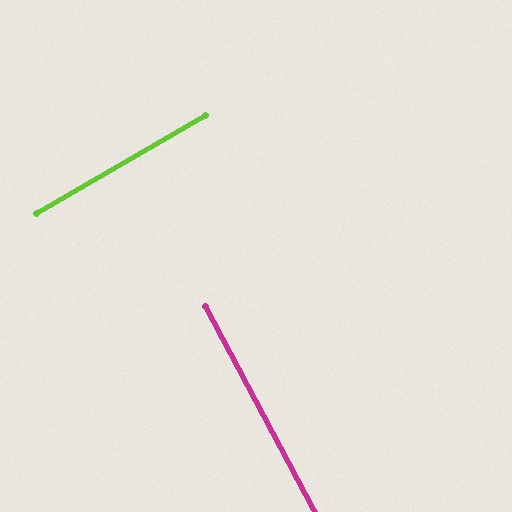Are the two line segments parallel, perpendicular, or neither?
Perpendicular — they meet at approximately 88°.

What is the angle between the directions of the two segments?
Approximately 88 degrees.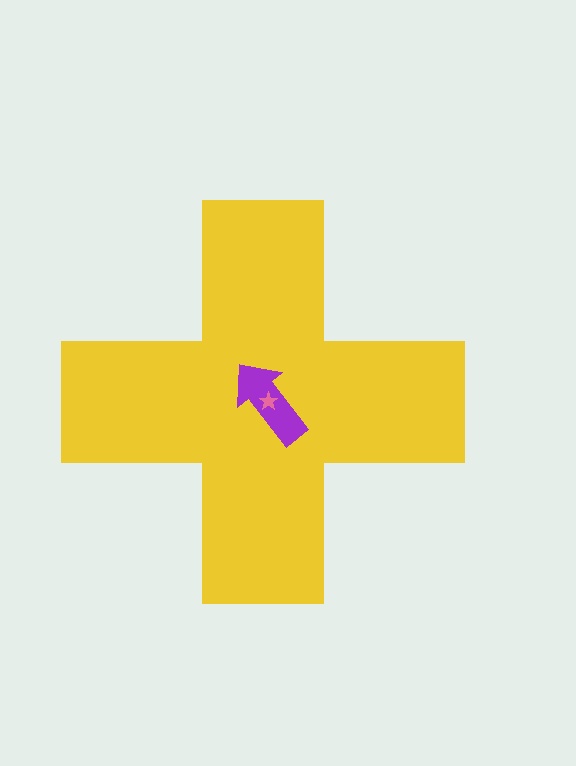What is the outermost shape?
The yellow cross.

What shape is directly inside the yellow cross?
The purple arrow.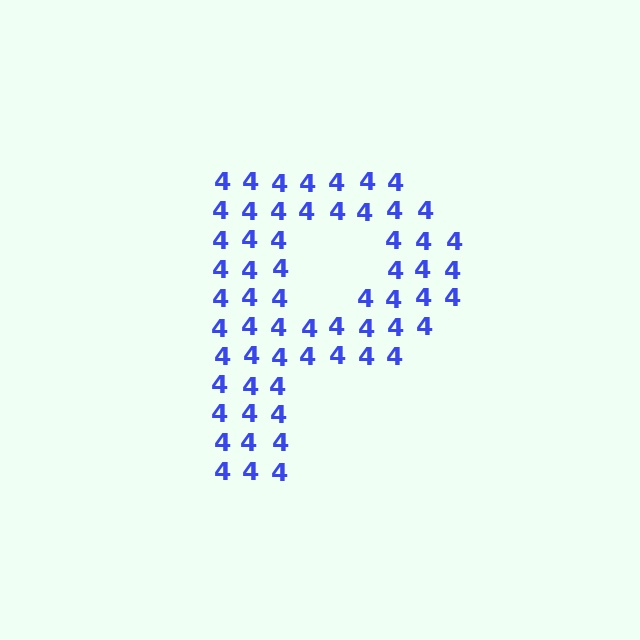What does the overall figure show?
The overall figure shows the letter P.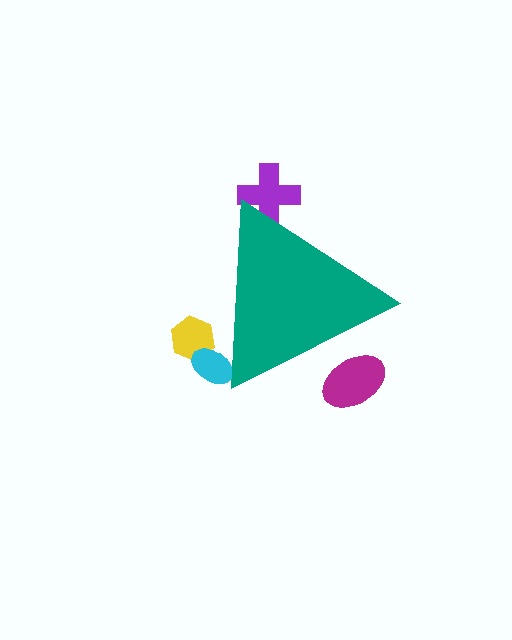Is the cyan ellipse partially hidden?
Yes, the cyan ellipse is partially hidden behind the teal triangle.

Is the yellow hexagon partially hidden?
Yes, the yellow hexagon is partially hidden behind the teal triangle.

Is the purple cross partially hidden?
Yes, the purple cross is partially hidden behind the teal triangle.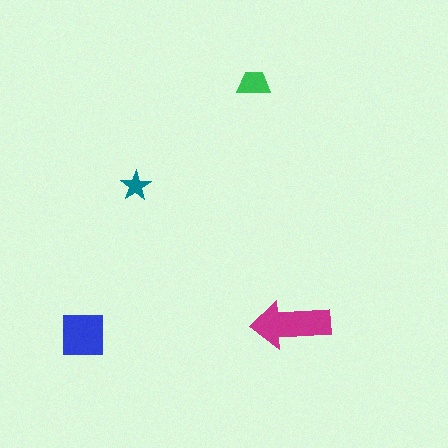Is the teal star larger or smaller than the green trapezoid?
Smaller.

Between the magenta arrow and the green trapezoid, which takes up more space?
The magenta arrow.